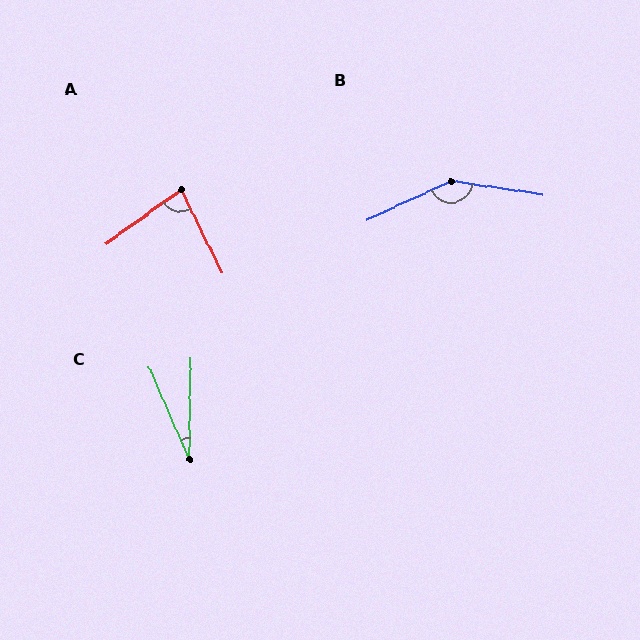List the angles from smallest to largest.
C (24°), A (80°), B (147°).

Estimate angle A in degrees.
Approximately 80 degrees.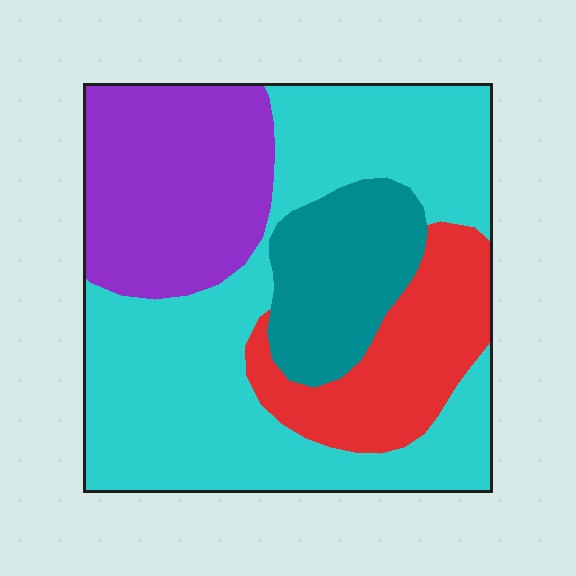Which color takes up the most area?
Cyan, at roughly 45%.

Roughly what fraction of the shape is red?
Red takes up less than a sixth of the shape.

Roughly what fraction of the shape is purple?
Purple covers roughly 25% of the shape.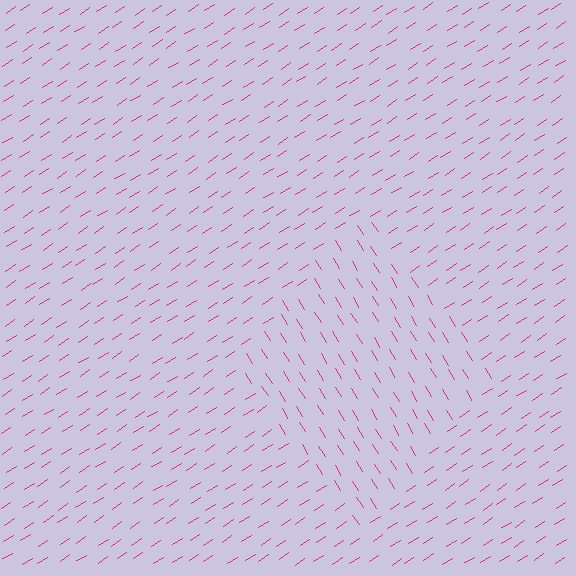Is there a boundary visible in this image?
Yes, there is a texture boundary formed by a change in line orientation.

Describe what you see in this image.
The image is filled with small magenta line segments. A diamond region in the image has lines oriented differently from the surrounding lines, creating a visible texture boundary.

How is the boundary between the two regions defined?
The boundary is defined purely by a change in line orientation (approximately 88 degrees difference). All lines are the same color and thickness.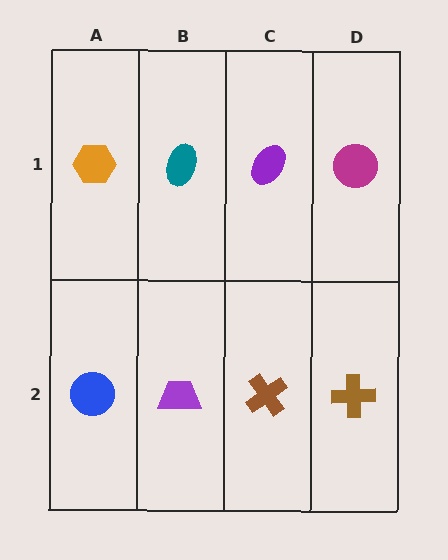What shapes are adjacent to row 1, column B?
A purple trapezoid (row 2, column B), an orange hexagon (row 1, column A), a purple ellipse (row 1, column C).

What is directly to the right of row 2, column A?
A purple trapezoid.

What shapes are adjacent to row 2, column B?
A teal ellipse (row 1, column B), a blue circle (row 2, column A), a brown cross (row 2, column C).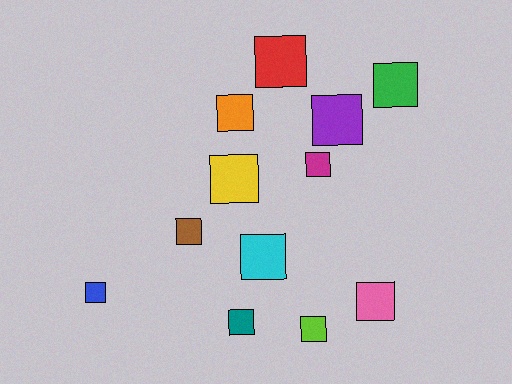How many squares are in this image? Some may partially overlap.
There are 12 squares.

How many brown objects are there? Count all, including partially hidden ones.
There is 1 brown object.